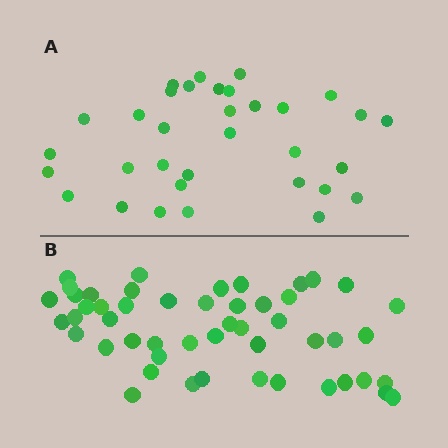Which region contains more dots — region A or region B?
Region B (the bottom region) has more dots.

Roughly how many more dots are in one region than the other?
Region B has approximately 15 more dots than region A.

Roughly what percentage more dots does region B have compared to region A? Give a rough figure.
About 50% more.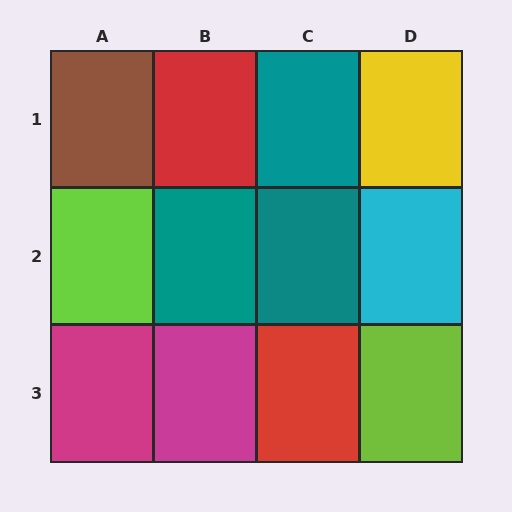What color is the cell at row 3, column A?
Magenta.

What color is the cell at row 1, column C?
Teal.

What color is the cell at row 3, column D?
Lime.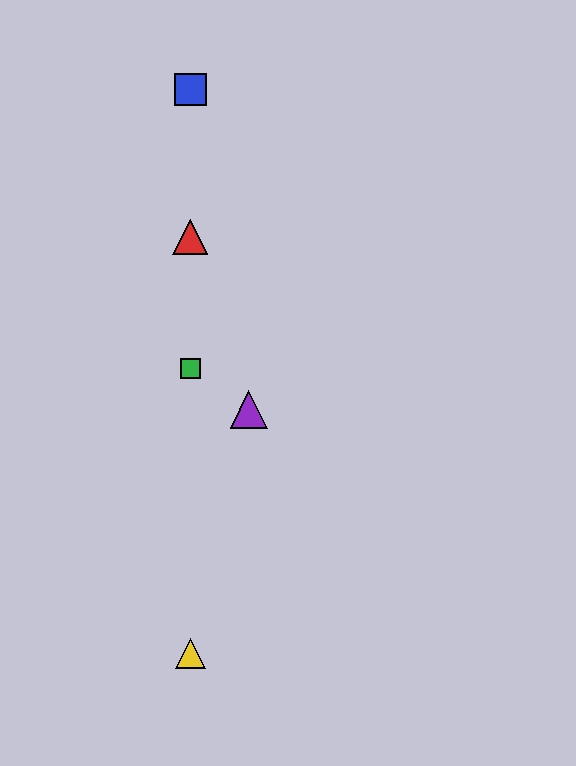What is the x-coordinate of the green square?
The green square is at x≈190.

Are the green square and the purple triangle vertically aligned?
No, the green square is at x≈190 and the purple triangle is at x≈249.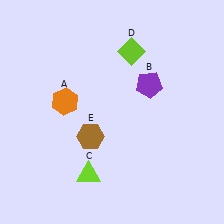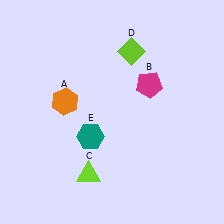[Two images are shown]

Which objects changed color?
B changed from purple to magenta. E changed from brown to teal.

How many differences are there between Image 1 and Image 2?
There are 2 differences between the two images.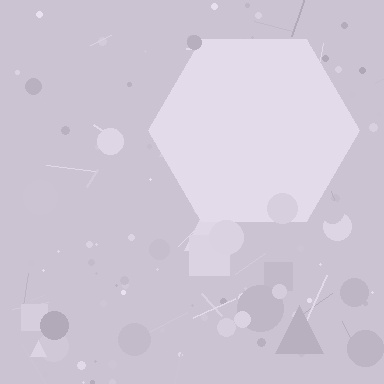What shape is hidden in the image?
A hexagon is hidden in the image.